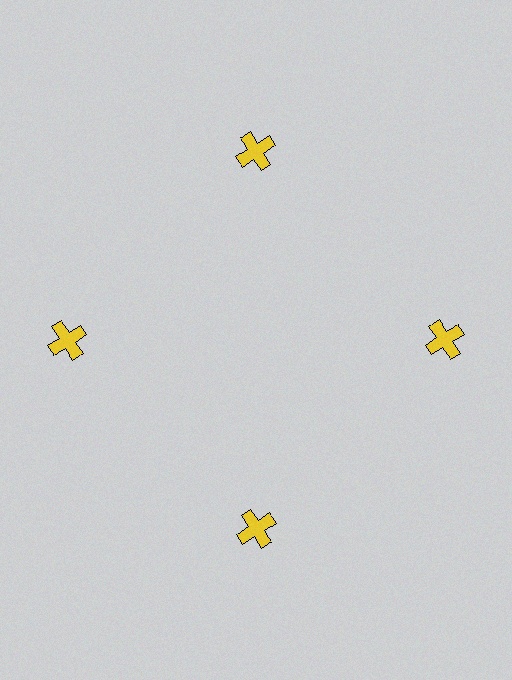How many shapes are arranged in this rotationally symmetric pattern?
There are 4 shapes, arranged in 4 groups of 1.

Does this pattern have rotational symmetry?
Yes, this pattern has 4-fold rotational symmetry. It looks the same after rotating 90 degrees around the center.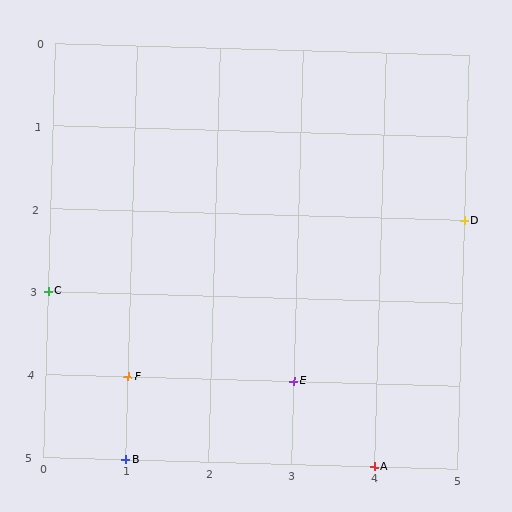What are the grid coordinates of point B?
Point B is at grid coordinates (1, 5).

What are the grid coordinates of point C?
Point C is at grid coordinates (0, 3).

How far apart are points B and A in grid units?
Points B and A are 3 columns apart.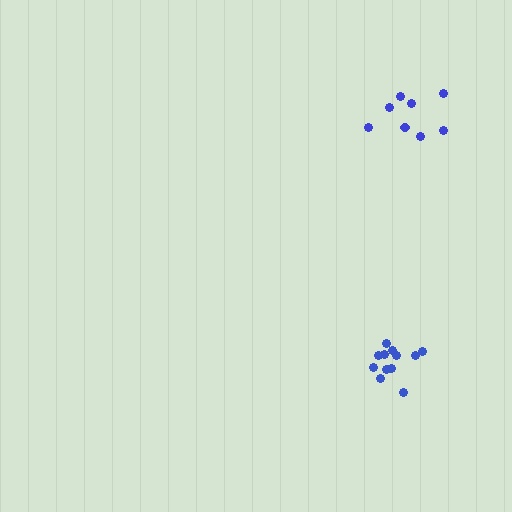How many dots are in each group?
Group 1: 12 dots, Group 2: 8 dots (20 total).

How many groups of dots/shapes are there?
There are 2 groups.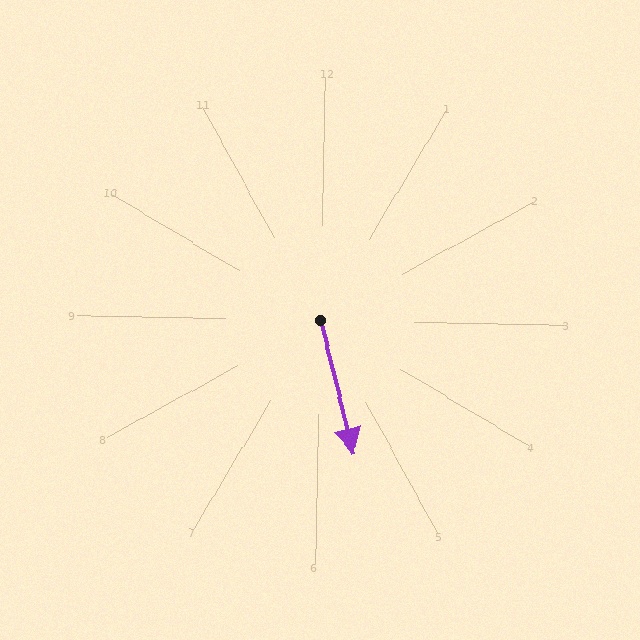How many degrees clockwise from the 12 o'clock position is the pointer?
Approximately 165 degrees.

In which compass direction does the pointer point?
South.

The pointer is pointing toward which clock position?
Roughly 5 o'clock.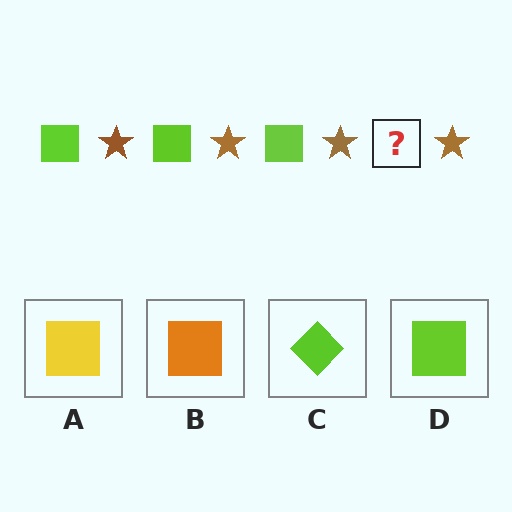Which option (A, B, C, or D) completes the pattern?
D.